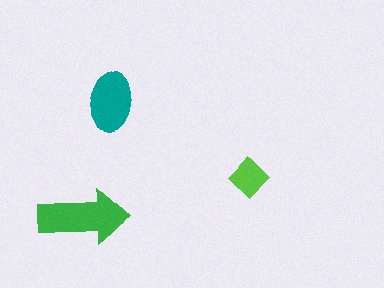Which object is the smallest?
The lime diamond.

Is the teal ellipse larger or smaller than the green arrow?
Smaller.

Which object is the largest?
The green arrow.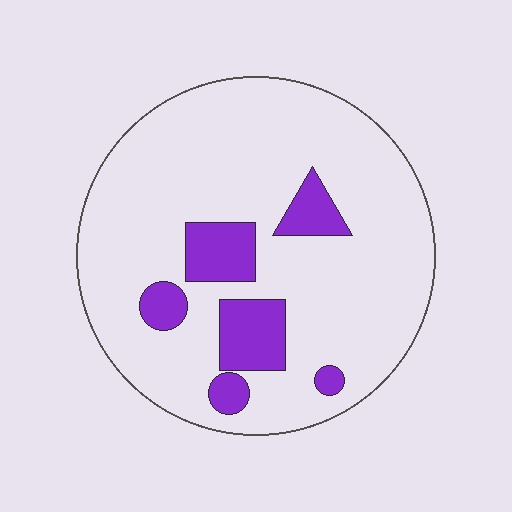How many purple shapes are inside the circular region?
6.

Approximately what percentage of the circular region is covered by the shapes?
Approximately 15%.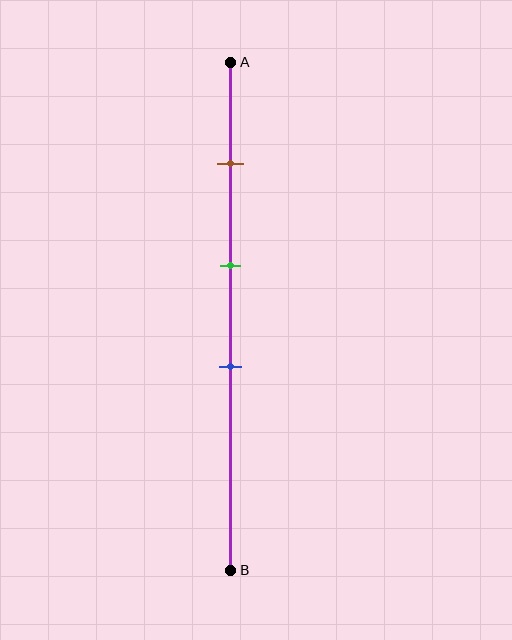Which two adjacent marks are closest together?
The green and blue marks are the closest adjacent pair.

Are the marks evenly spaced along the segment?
Yes, the marks are approximately evenly spaced.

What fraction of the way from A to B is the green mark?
The green mark is approximately 40% (0.4) of the way from A to B.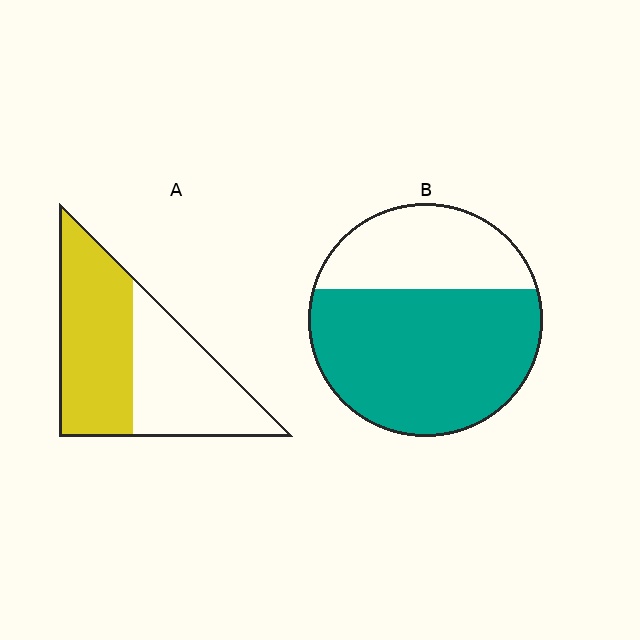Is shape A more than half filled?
Roughly half.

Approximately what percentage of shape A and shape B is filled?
A is approximately 55% and B is approximately 65%.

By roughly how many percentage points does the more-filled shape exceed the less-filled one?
By roughly 15 percentage points (B over A).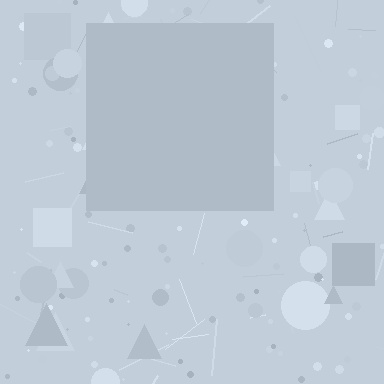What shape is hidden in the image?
A square is hidden in the image.